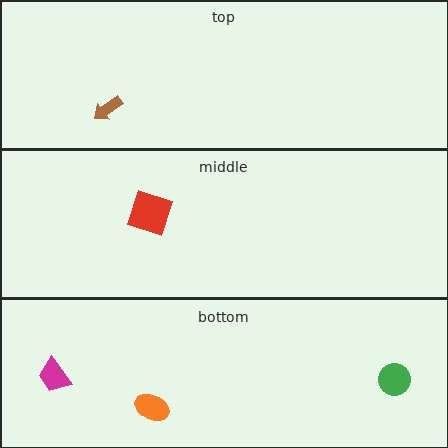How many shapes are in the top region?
1.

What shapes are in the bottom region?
The orange ellipse, the magenta trapezoid, the green circle.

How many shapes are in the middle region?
1.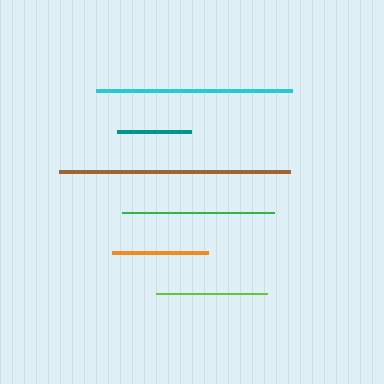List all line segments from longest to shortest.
From longest to shortest: brown, cyan, green, lime, orange, teal.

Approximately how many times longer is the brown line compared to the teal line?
The brown line is approximately 3.1 times the length of the teal line.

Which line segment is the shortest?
The teal line is the shortest at approximately 74 pixels.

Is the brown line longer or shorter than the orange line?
The brown line is longer than the orange line.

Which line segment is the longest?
The brown line is the longest at approximately 230 pixels.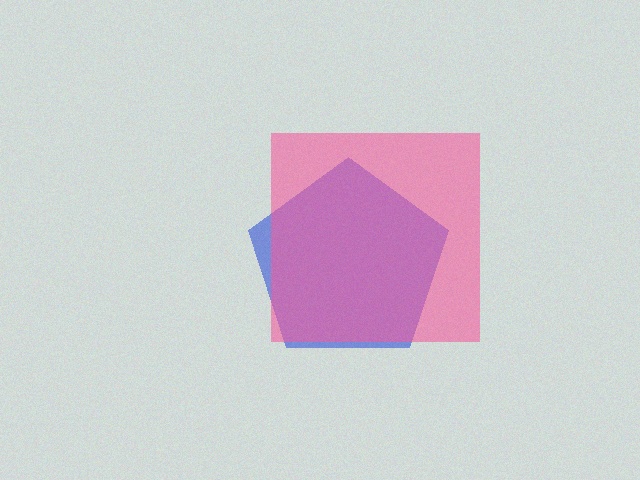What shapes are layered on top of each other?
The layered shapes are: a blue pentagon, a pink square.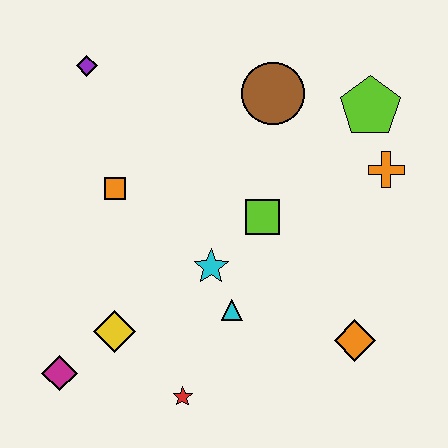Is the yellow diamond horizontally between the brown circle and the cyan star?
No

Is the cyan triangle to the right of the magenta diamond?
Yes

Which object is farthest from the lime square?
The magenta diamond is farthest from the lime square.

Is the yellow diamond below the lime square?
Yes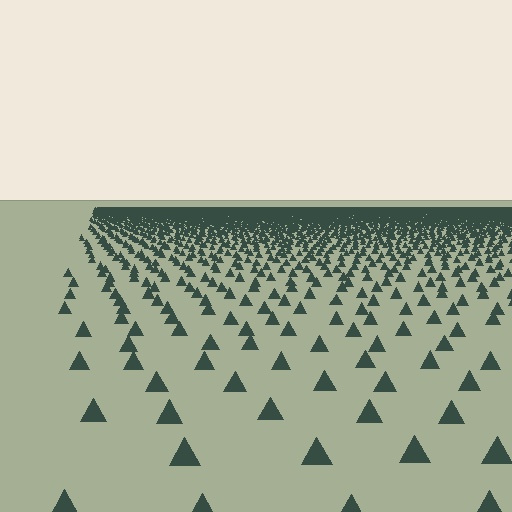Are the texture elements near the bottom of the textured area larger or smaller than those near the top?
Larger. Near the bottom, elements are closer to the viewer and appear at a bigger on-screen size.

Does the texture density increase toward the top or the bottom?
Density increases toward the top.